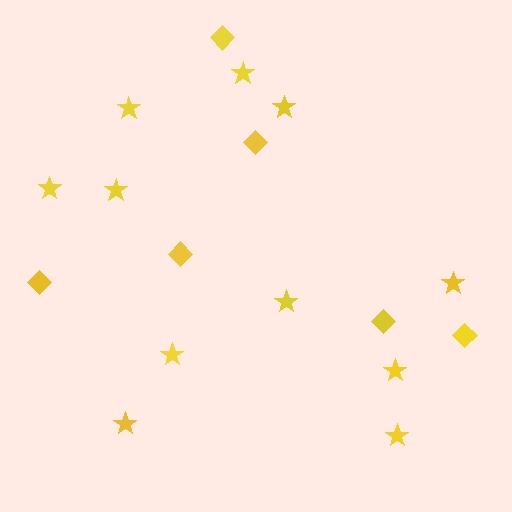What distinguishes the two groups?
There are 2 groups: one group of diamonds (6) and one group of stars (11).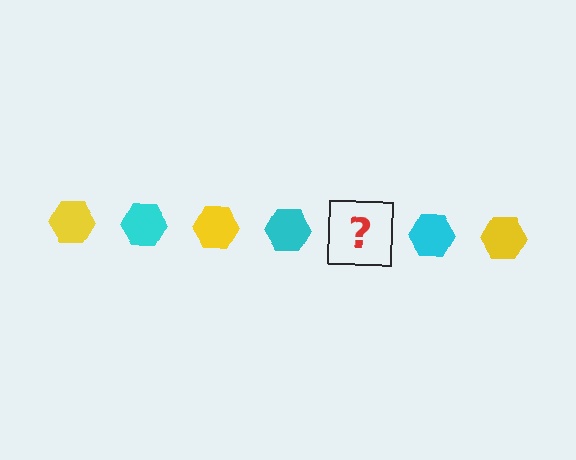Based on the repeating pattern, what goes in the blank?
The blank should be a yellow hexagon.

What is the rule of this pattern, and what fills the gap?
The rule is that the pattern cycles through yellow, cyan hexagons. The gap should be filled with a yellow hexagon.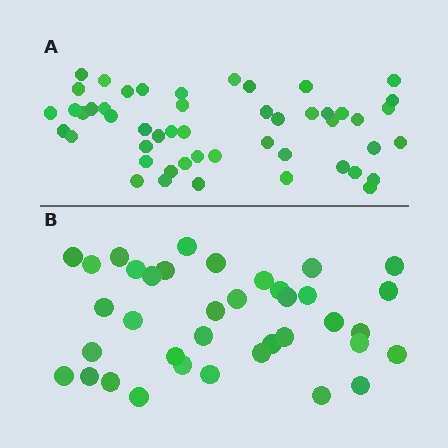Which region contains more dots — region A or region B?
Region A (the top region) has more dots.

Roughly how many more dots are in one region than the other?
Region A has approximately 15 more dots than region B.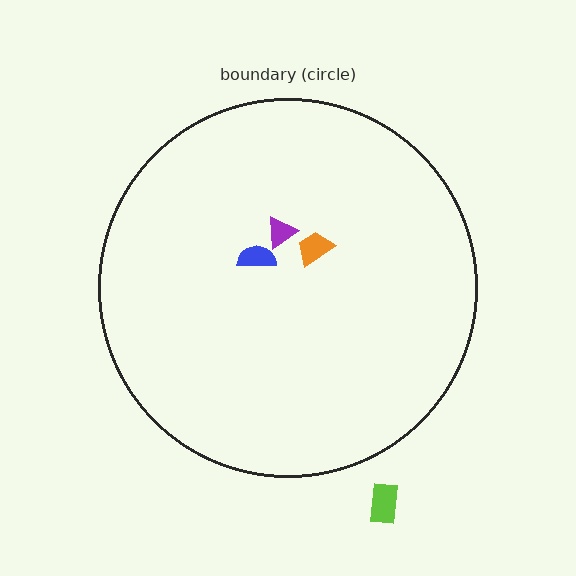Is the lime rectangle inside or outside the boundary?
Outside.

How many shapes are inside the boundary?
3 inside, 1 outside.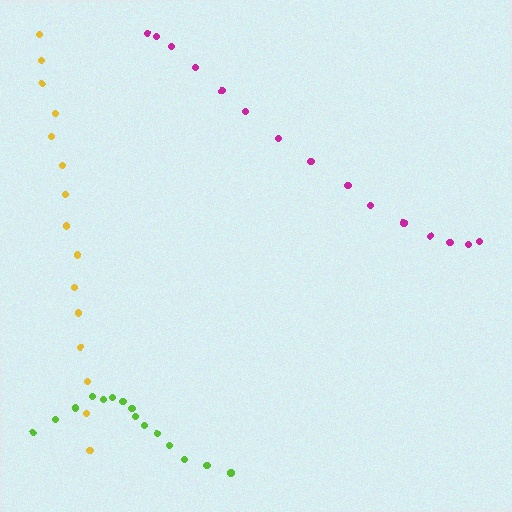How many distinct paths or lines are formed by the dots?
There are 3 distinct paths.